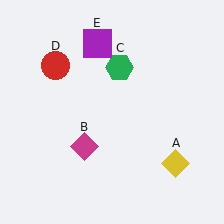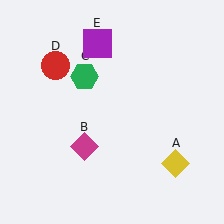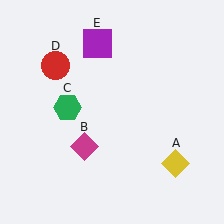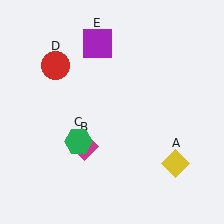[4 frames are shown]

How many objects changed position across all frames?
1 object changed position: green hexagon (object C).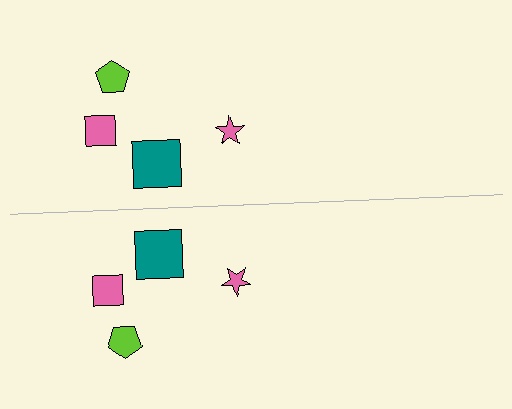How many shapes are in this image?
There are 8 shapes in this image.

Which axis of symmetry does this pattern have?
The pattern has a horizontal axis of symmetry running through the center of the image.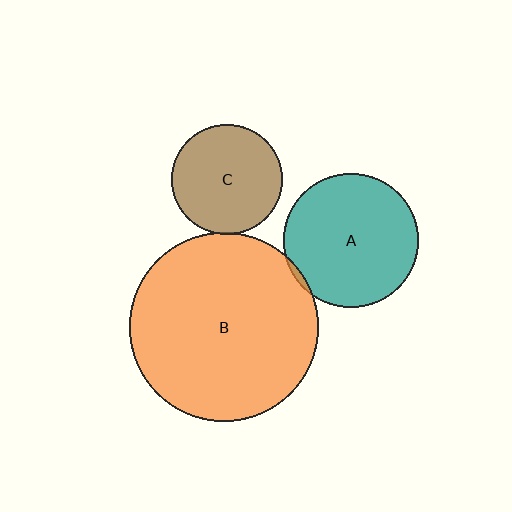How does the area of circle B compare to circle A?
Approximately 2.0 times.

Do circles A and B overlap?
Yes.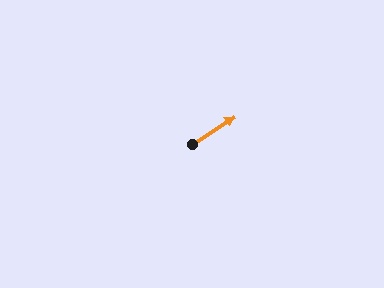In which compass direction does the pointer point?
Northeast.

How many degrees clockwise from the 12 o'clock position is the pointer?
Approximately 57 degrees.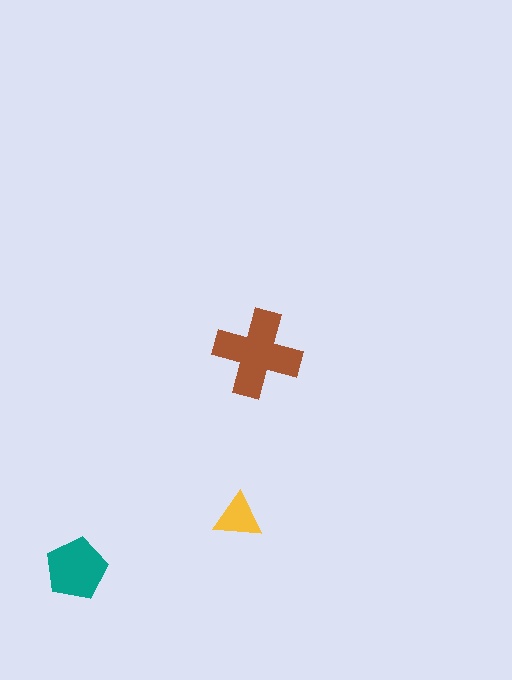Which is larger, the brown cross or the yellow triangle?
The brown cross.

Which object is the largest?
The brown cross.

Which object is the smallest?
The yellow triangle.